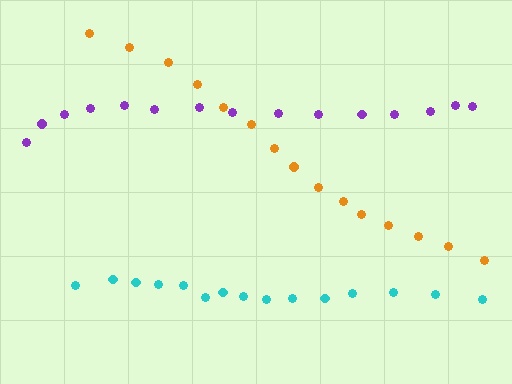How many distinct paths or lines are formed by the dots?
There are 3 distinct paths.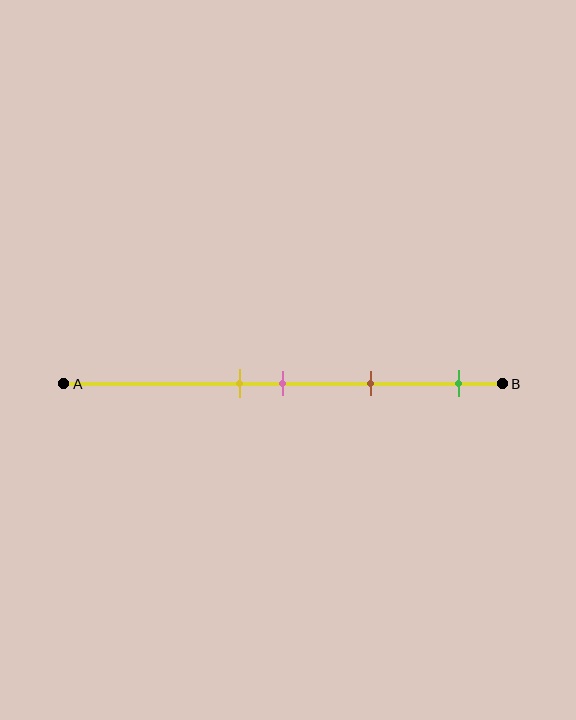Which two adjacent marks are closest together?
The yellow and pink marks are the closest adjacent pair.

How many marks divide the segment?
There are 4 marks dividing the segment.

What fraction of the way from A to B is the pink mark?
The pink mark is approximately 50% (0.5) of the way from A to B.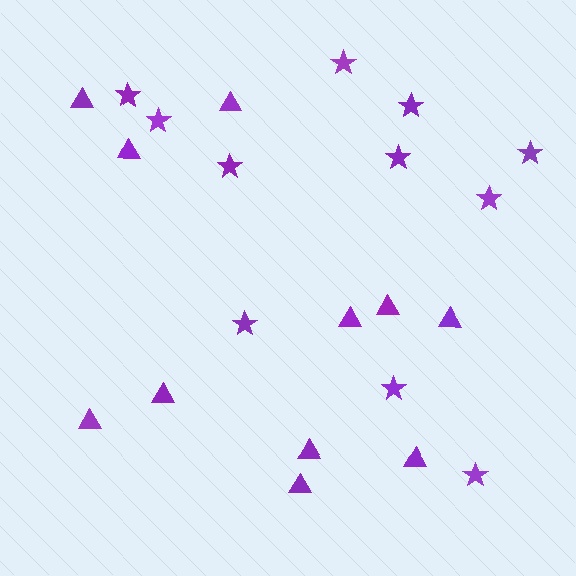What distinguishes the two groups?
There are 2 groups: one group of triangles (11) and one group of stars (11).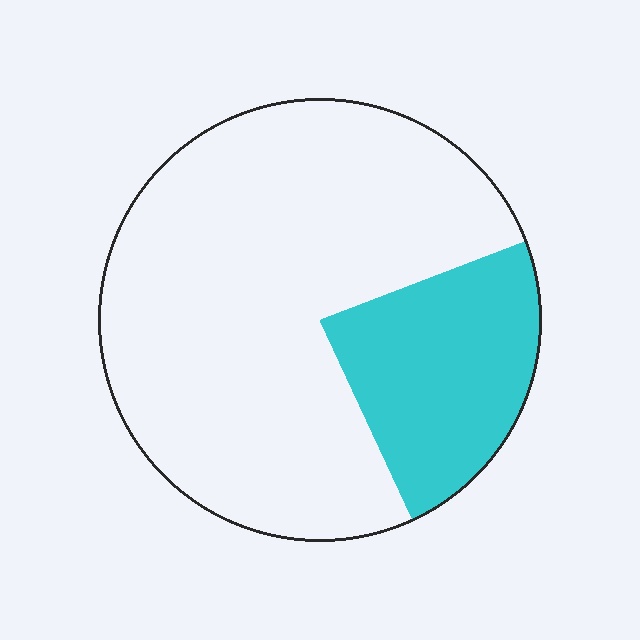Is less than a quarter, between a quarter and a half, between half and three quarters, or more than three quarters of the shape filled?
Less than a quarter.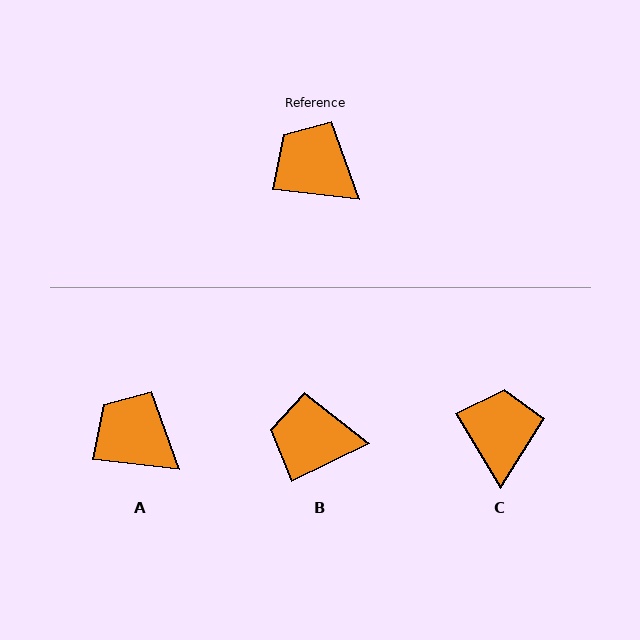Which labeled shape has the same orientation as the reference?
A.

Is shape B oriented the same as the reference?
No, it is off by about 32 degrees.